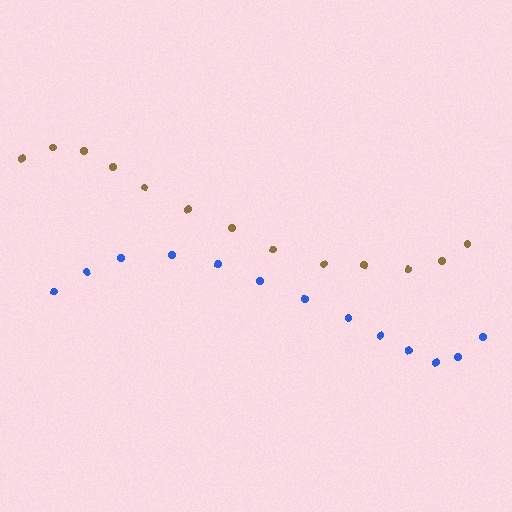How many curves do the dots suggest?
There are 2 distinct paths.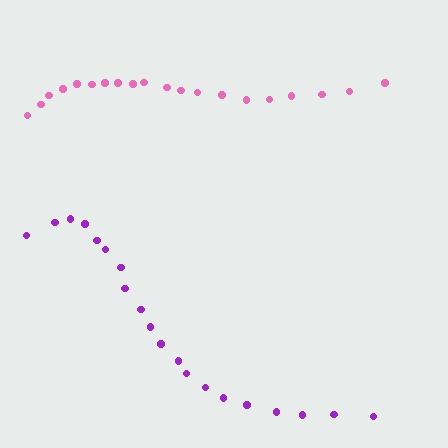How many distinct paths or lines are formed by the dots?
There are 2 distinct paths.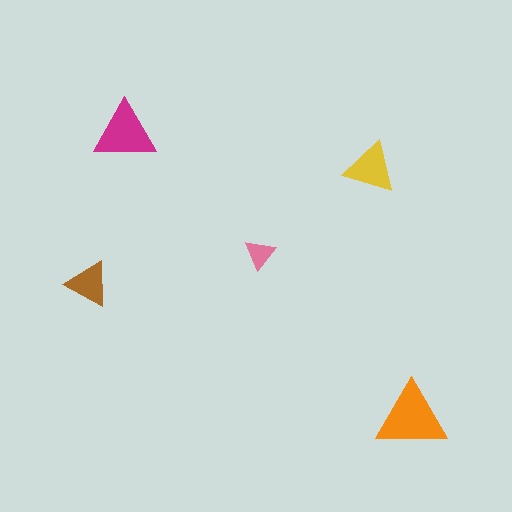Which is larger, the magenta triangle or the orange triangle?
The orange one.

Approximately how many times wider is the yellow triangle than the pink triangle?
About 1.5 times wider.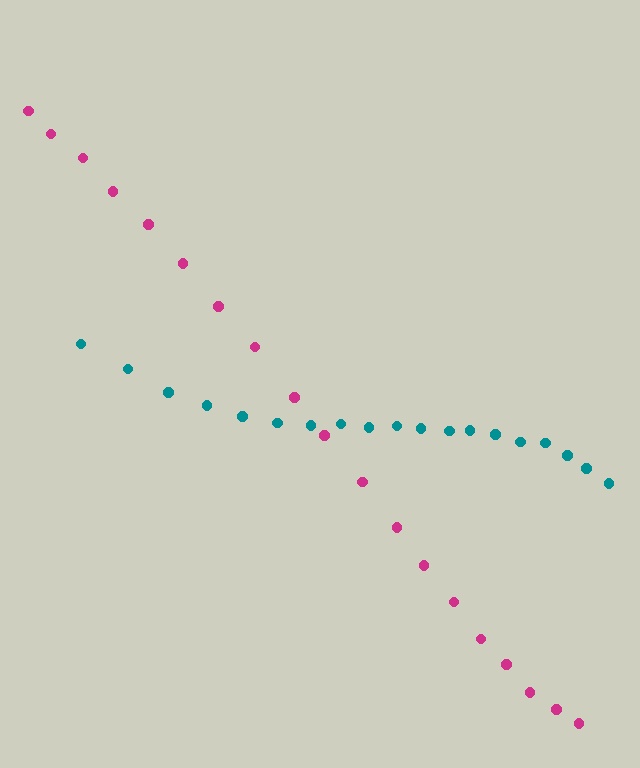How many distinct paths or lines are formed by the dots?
There are 2 distinct paths.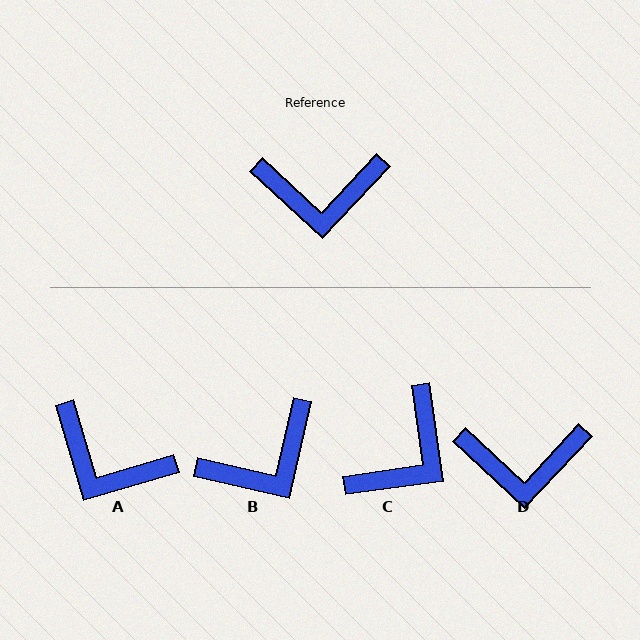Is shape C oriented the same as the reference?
No, it is off by about 51 degrees.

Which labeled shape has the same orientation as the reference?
D.